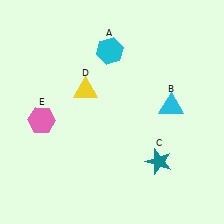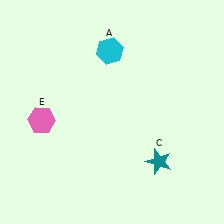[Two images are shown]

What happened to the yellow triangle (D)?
The yellow triangle (D) was removed in Image 2. It was in the top-left area of Image 1.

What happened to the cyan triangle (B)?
The cyan triangle (B) was removed in Image 2. It was in the top-right area of Image 1.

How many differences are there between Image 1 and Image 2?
There are 2 differences between the two images.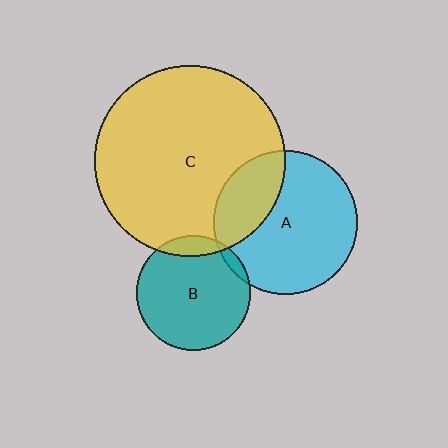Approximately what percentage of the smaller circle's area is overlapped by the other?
Approximately 10%.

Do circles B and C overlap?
Yes.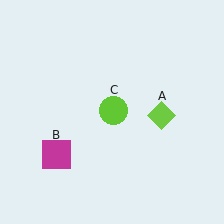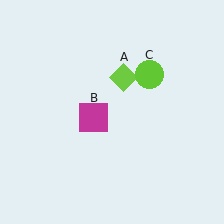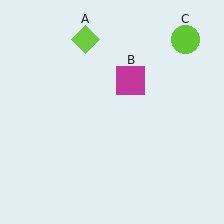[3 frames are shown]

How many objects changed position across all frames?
3 objects changed position: lime diamond (object A), magenta square (object B), lime circle (object C).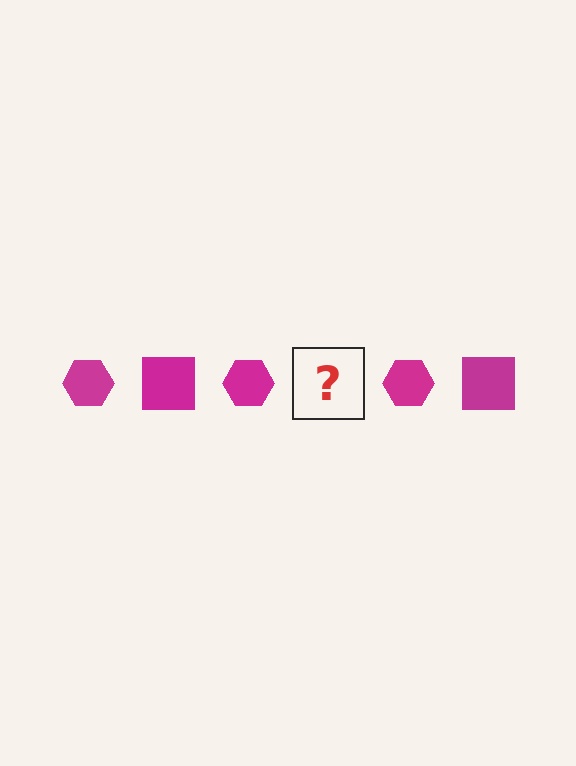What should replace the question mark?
The question mark should be replaced with a magenta square.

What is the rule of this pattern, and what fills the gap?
The rule is that the pattern cycles through hexagon, square shapes in magenta. The gap should be filled with a magenta square.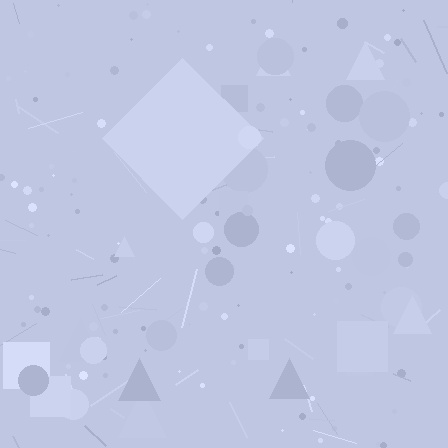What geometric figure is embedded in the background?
A diamond is embedded in the background.